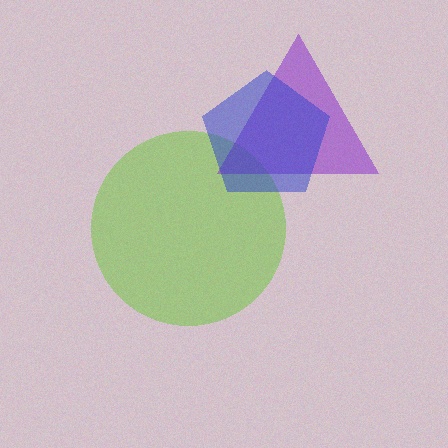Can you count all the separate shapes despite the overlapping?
Yes, there are 3 separate shapes.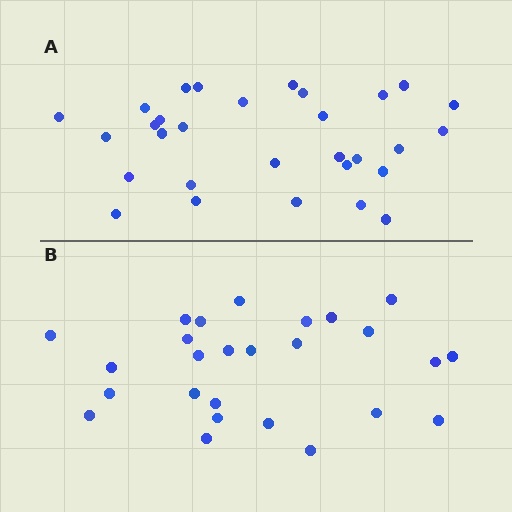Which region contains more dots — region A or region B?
Region A (the top region) has more dots.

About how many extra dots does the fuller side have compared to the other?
Region A has about 4 more dots than region B.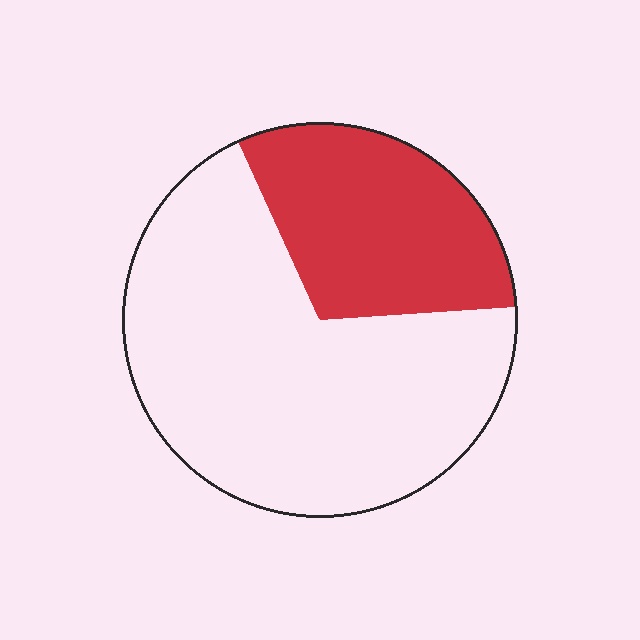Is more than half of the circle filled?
No.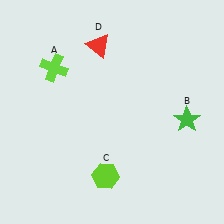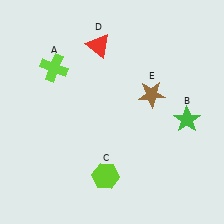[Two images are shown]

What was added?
A brown star (E) was added in Image 2.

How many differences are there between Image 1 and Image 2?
There is 1 difference between the two images.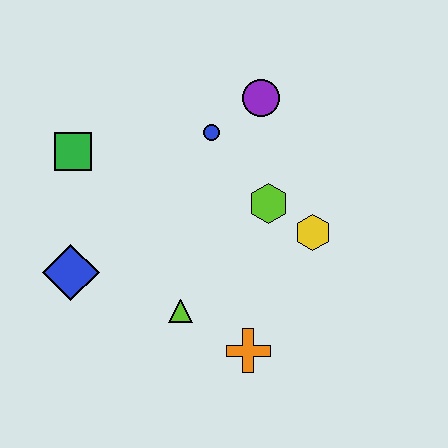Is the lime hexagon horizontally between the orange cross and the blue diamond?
No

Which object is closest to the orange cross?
The lime triangle is closest to the orange cross.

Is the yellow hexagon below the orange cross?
No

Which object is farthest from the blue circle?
The orange cross is farthest from the blue circle.